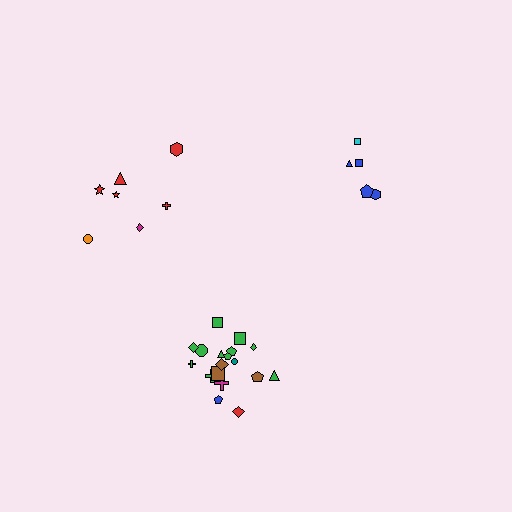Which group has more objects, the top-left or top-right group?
The top-left group.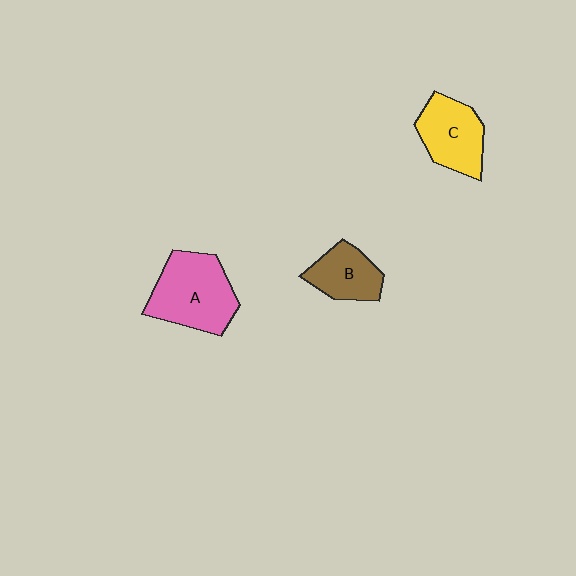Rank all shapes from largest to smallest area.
From largest to smallest: A (pink), C (yellow), B (brown).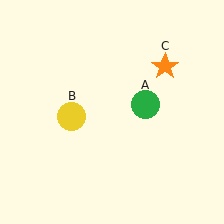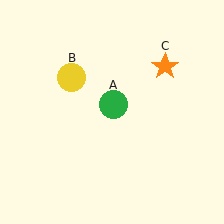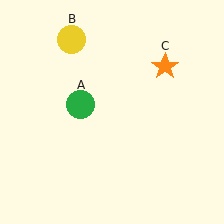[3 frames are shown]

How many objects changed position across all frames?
2 objects changed position: green circle (object A), yellow circle (object B).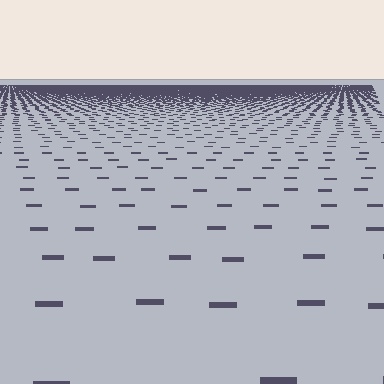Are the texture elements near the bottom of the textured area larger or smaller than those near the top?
Larger. Near the bottom, elements are closer to the viewer and appear at a bigger on-screen size.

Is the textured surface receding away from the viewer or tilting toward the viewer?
The surface is receding away from the viewer. Texture elements get smaller and denser toward the top.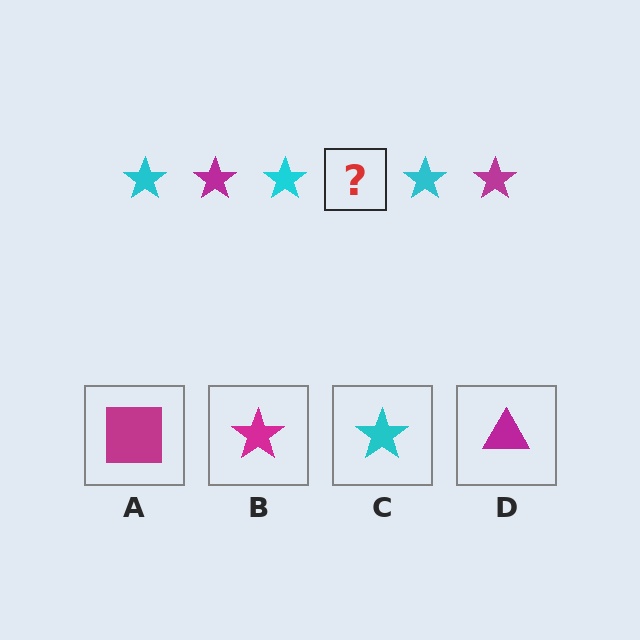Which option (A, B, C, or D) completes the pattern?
B.